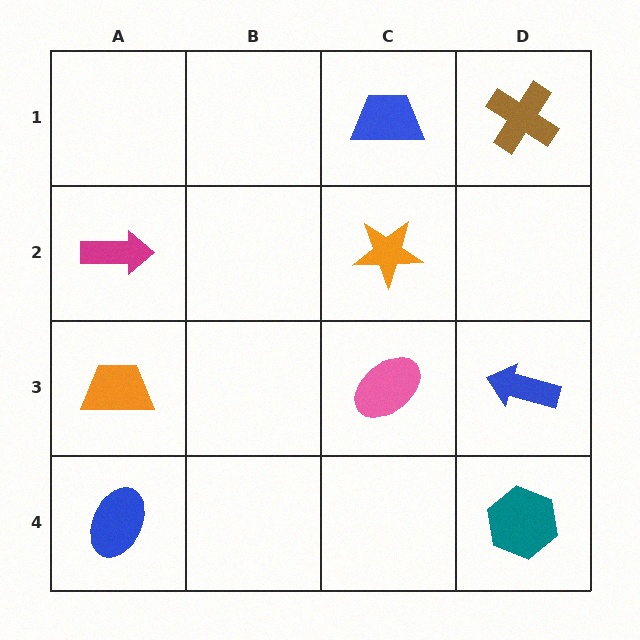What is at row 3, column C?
A pink ellipse.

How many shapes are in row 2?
2 shapes.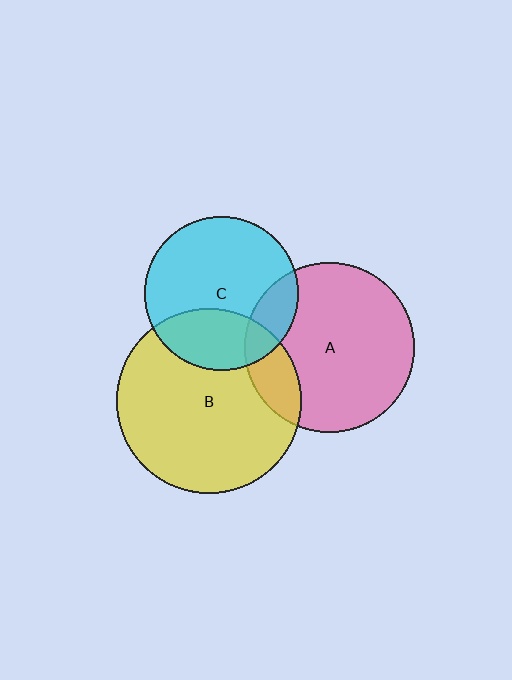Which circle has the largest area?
Circle B (yellow).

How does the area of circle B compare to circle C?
Approximately 1.4 times.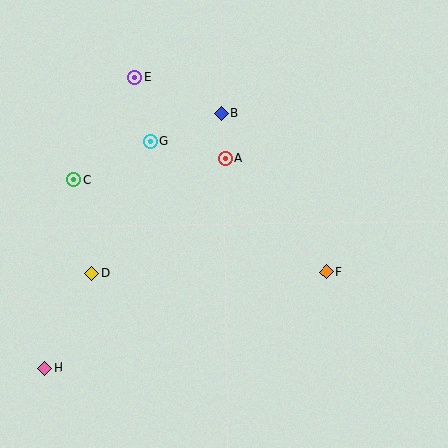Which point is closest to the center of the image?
Point A at (225, 158) is closest to the center.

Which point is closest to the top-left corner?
Point E is closest to the top-left corner.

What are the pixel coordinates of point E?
Point E is at (134, 78).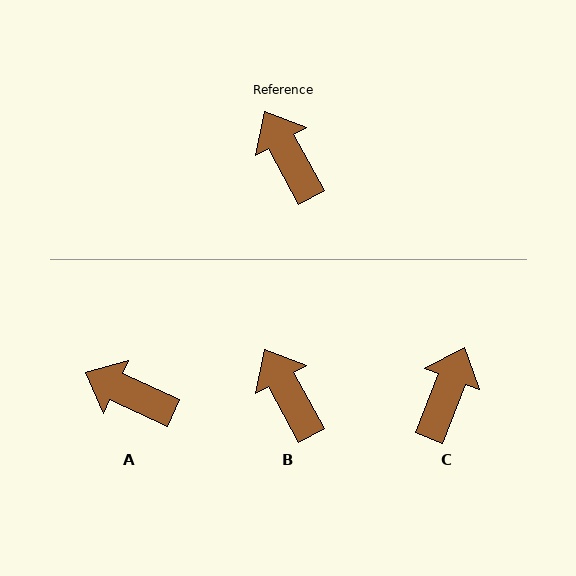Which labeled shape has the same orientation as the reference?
B.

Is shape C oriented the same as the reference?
No, it is off by about 50 degrees.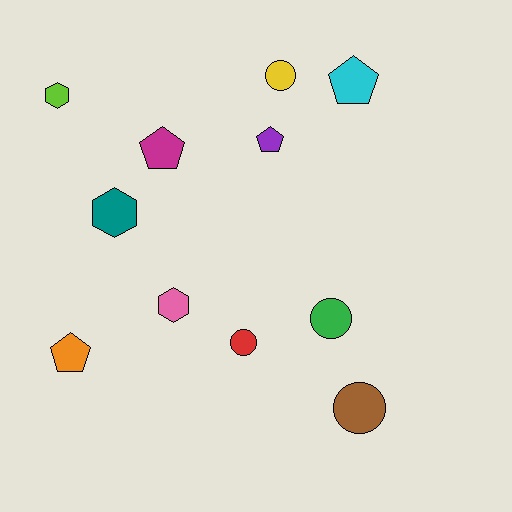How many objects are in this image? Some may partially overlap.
There are 11 objects.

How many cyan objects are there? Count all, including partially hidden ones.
There is 1 cyan object.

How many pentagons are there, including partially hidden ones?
There are 4 pentagons.